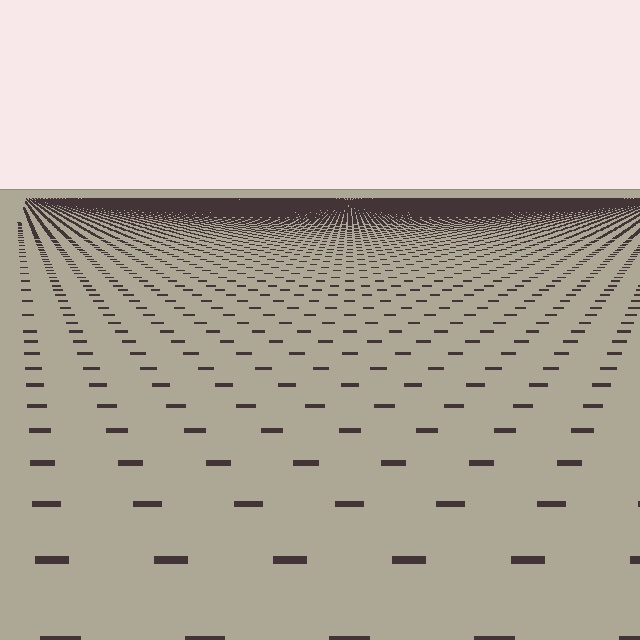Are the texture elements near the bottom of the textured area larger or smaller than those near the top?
Larger. Near the bottom, elements are closer to the viewer and appear at a bigger on-screen size.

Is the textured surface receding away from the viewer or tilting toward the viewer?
The surface is receding away from the viewer. Texture elements get smaller and denser toward the top.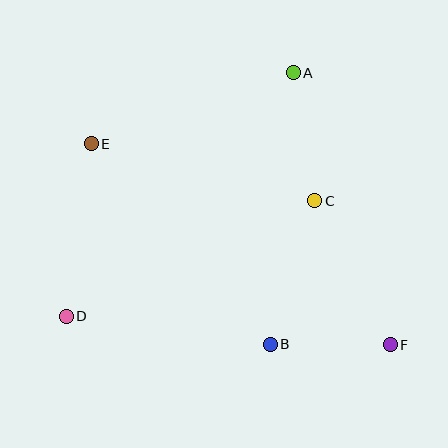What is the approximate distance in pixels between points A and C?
The distance between A and C is approximately 130 pixels.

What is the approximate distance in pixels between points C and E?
The distance between C and E is approximately 231 pixels.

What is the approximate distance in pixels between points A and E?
The distance between A and E is approximately 214 pixels.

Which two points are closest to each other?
Points B and F are closest to each other.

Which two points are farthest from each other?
Points E and F are farthest from each other.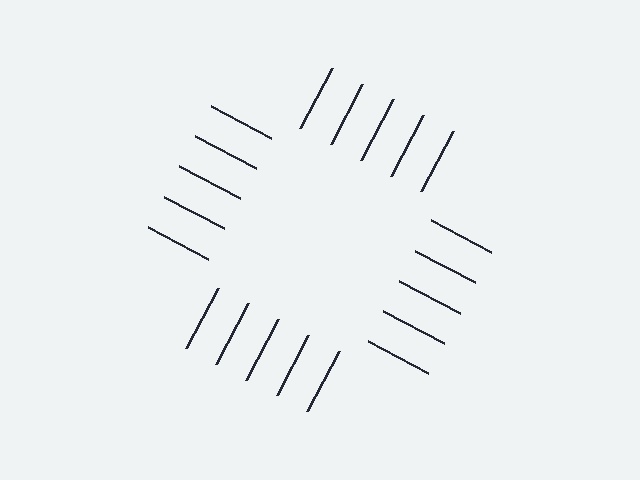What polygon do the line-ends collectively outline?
An illusory square — the line segments terminate on its edges but no continuous stroke is drawn.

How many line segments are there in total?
20 — 5 along each of the 4 edges.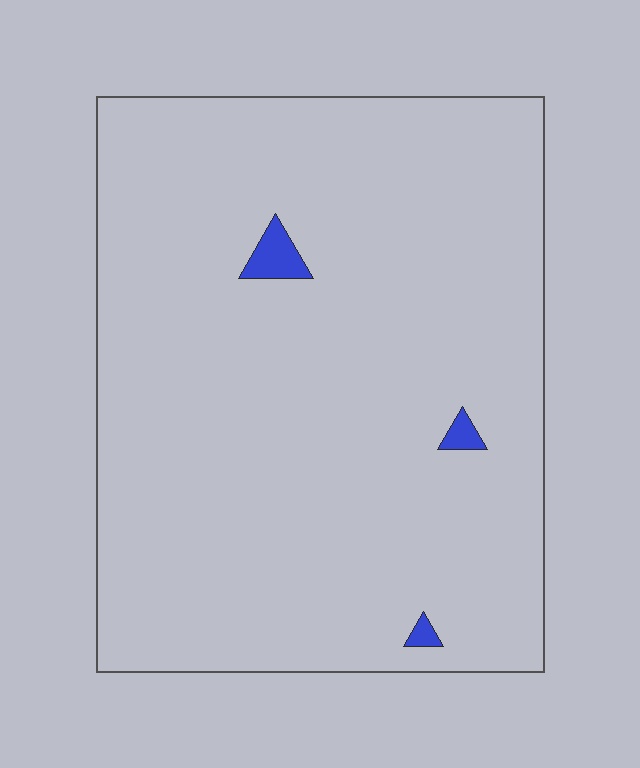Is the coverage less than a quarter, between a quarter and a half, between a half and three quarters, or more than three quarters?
Less than a quarter.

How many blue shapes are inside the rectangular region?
3.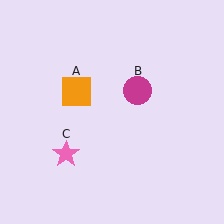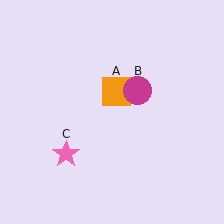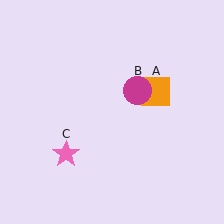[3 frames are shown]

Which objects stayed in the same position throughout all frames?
Magenta circle (object B) and pink star (object C) remained stationary.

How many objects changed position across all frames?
1 object changed position: orange square (object A).